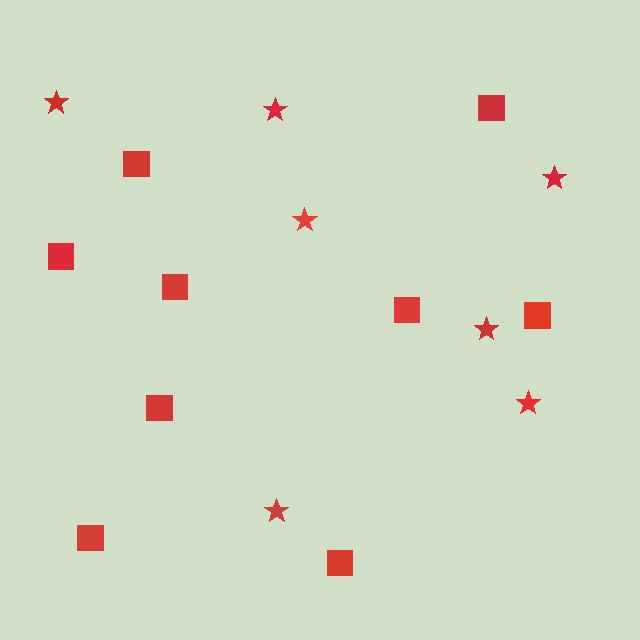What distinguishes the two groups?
There are 2 groups: one group of stars (7) and one group of squares (9).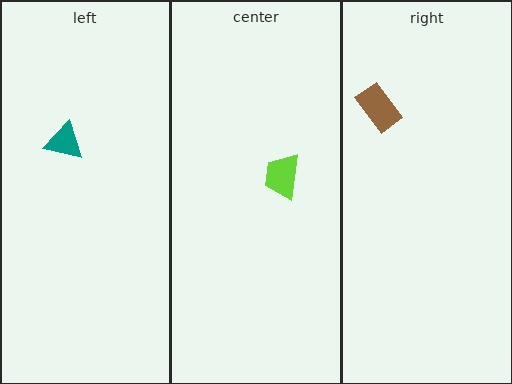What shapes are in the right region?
The brown rectangle.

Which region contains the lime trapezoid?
The center region.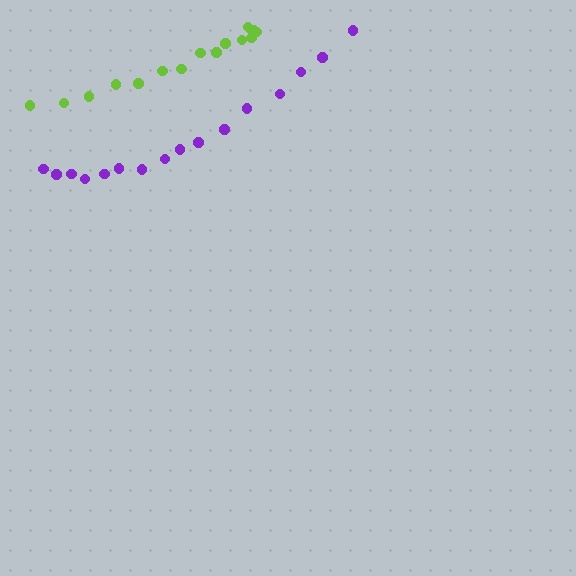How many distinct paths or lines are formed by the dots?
There are 2 distinct paths.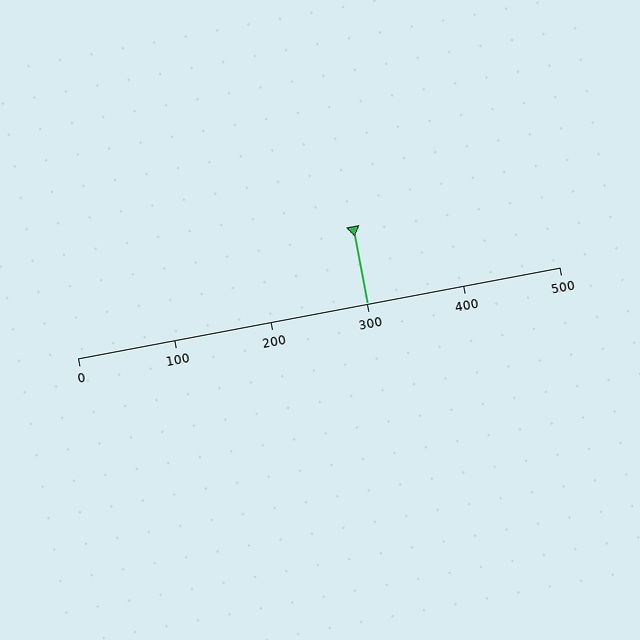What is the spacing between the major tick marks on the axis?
The major ticks are spaced 100 apart.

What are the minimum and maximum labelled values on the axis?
The axis runs from 0 to 500.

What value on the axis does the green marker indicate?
The marker indicates approximately 300.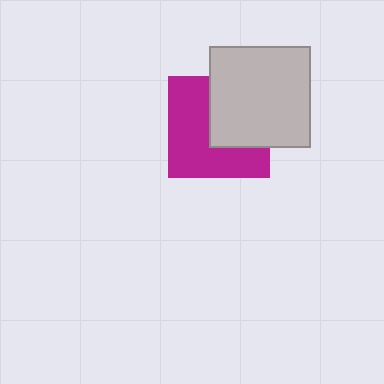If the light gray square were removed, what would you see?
You would see the complete magenta square.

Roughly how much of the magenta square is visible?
About half of it is visible (roughly 58%).